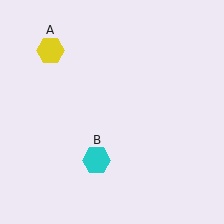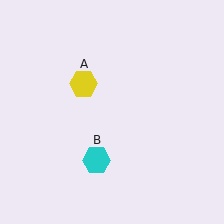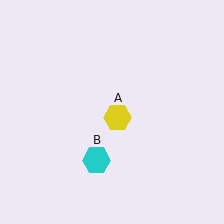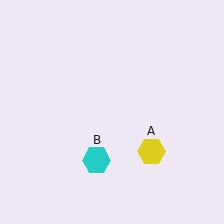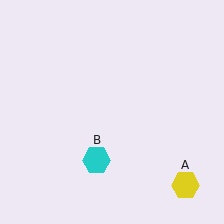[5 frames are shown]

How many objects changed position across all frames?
1 object changed position: yellow hexagon (object A).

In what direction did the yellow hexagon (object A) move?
The yellow hexagon (object A) moved down and to the right.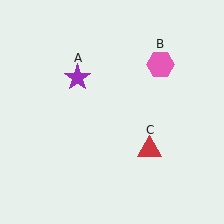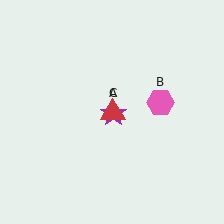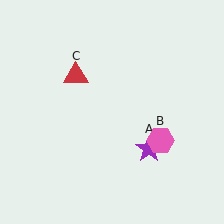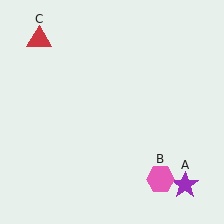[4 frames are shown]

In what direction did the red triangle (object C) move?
The red triangle (object C) moved up and to the left.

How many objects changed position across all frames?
3 objects changed position: purple star (object A), pink hexagon (object B), red triangle (object C).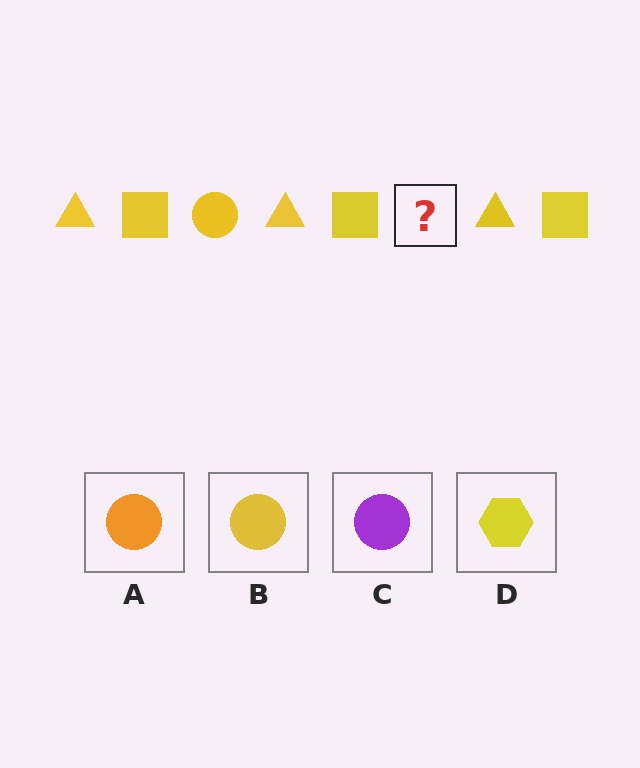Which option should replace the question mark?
Option B.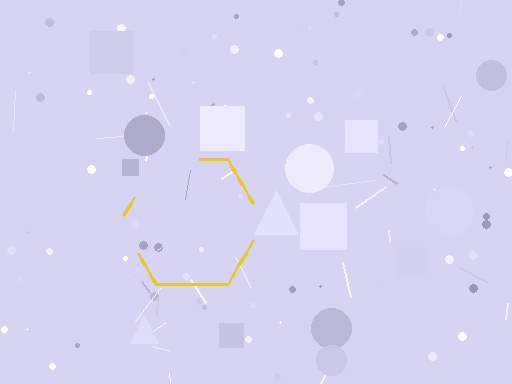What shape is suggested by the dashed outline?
The dashed outline suggests a hexagon.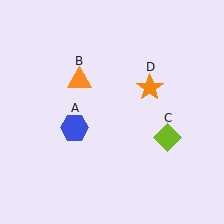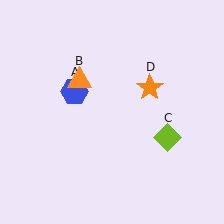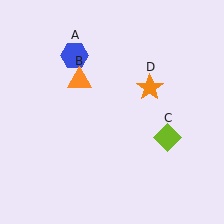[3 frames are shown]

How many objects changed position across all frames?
1 object changed position: blue hexagon (object A).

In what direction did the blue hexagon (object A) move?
The blue hexagon (object A) moved up.